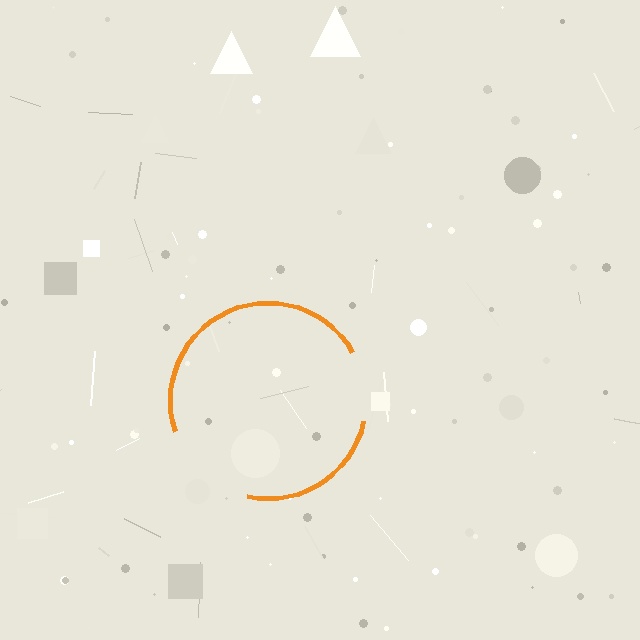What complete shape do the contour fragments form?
The contour fragments form a circle.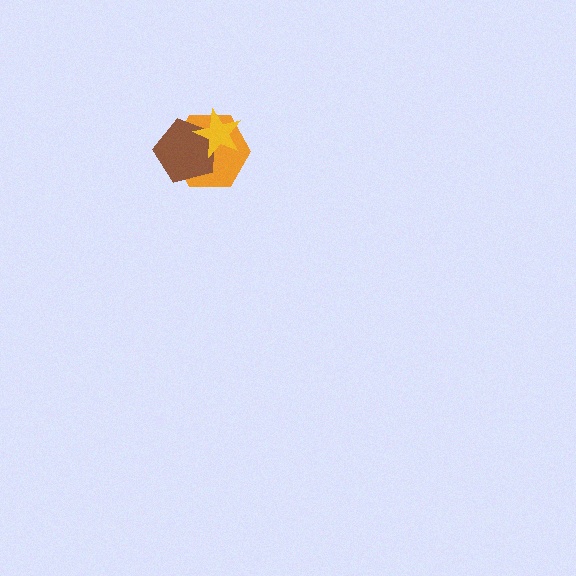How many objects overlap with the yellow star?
2 objects overlap with the yellow star.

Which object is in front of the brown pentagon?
The yellow star is in front of the brown pentagon.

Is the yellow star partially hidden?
No, no other shape covers it.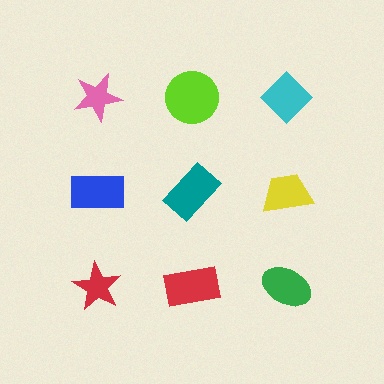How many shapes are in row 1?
3 shapes.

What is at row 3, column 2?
A red rectangle.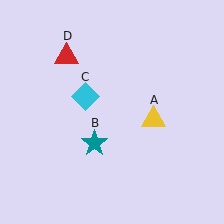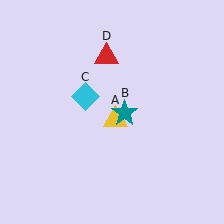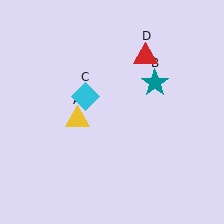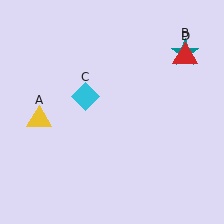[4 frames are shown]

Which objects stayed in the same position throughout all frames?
Cyan diamond (object C) remained stationary.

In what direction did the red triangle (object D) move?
The red triangle (object D) moved right.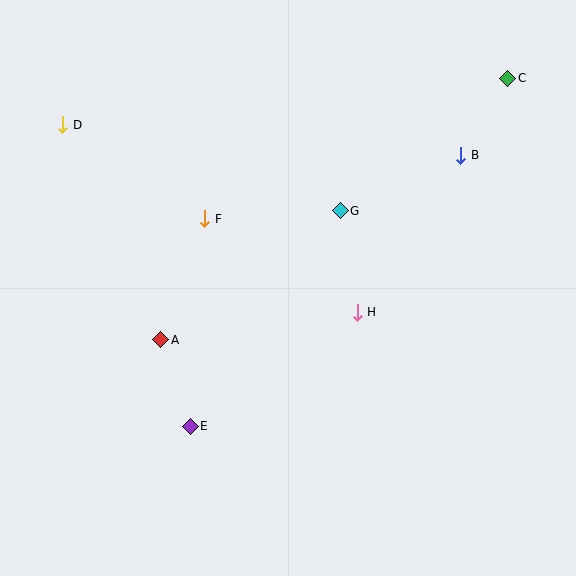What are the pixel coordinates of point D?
Point D is at (63, 125).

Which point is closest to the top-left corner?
Point D is closest to the top-left corner.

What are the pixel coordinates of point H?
Point H is at (357, 312).